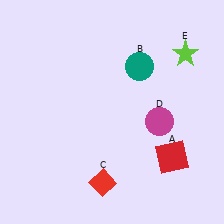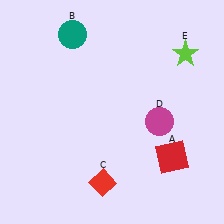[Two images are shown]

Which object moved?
The teal circle (B) moved left.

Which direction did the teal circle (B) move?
The teal circle (B) moved left.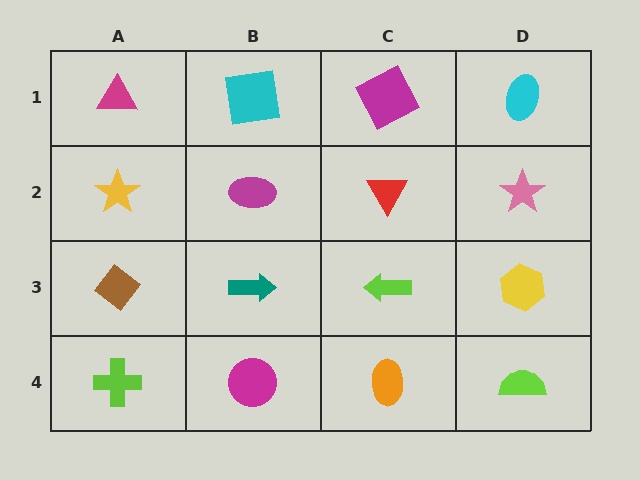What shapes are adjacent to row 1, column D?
A pink star (row 2, column D), a magenta square (row 1, column C).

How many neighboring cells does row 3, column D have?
3.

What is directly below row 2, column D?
A yellow hexagon.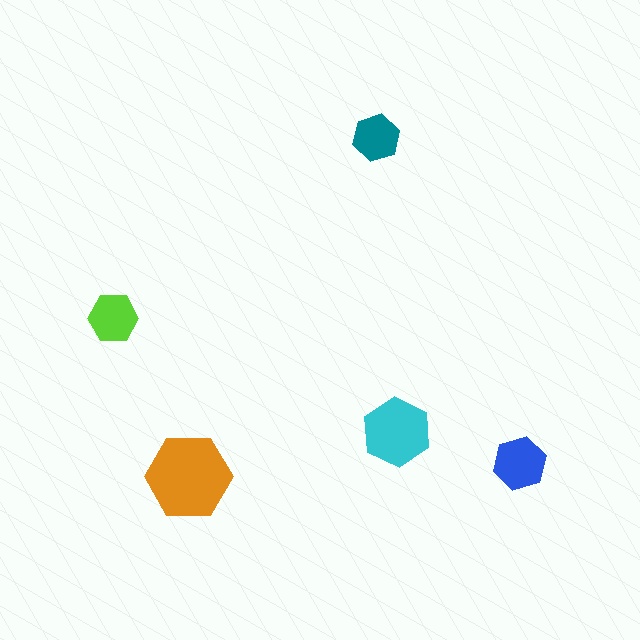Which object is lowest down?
The orange hexagon is bottommost.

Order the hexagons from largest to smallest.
the orange one, the cyan one, the blue one, the lime one, the teal one.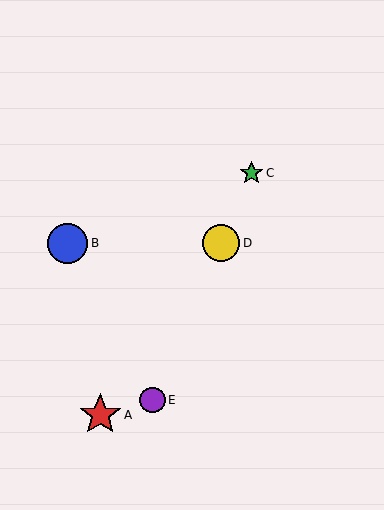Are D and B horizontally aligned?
Yes, both are at y≈243.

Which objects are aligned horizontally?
Objects B, D are aligned horizontally.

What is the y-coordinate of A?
Object A is at y≈415.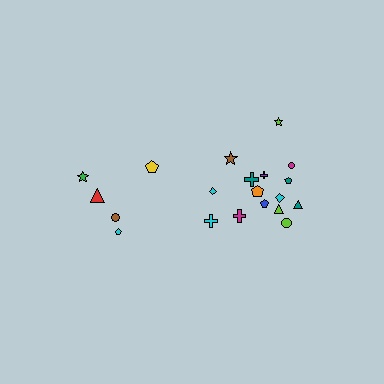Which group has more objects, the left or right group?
The right group.